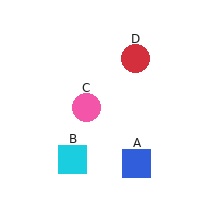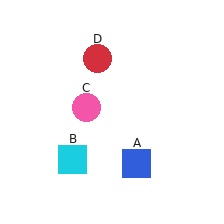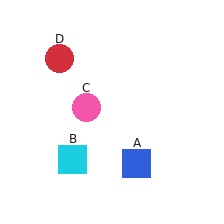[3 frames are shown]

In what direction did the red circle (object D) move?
The red circle (object D) moved left.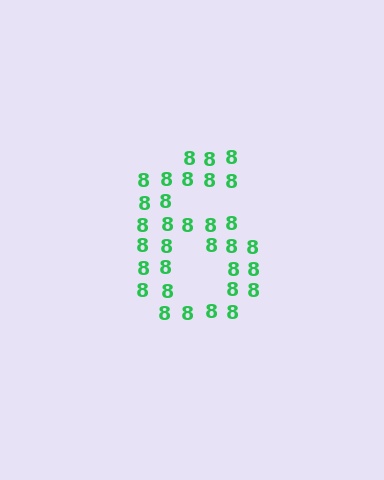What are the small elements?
The small elements are digit 8's.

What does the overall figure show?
The overall figure shows the digit 6.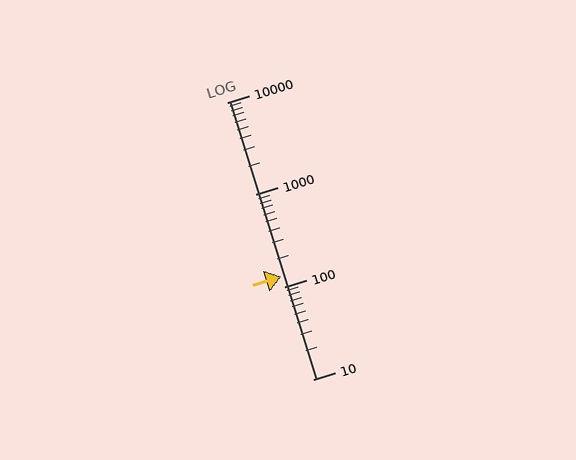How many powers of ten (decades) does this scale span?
The scale spans 3 decades, from 10 to 10000.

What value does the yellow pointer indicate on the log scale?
The pointer indicates approximately 130.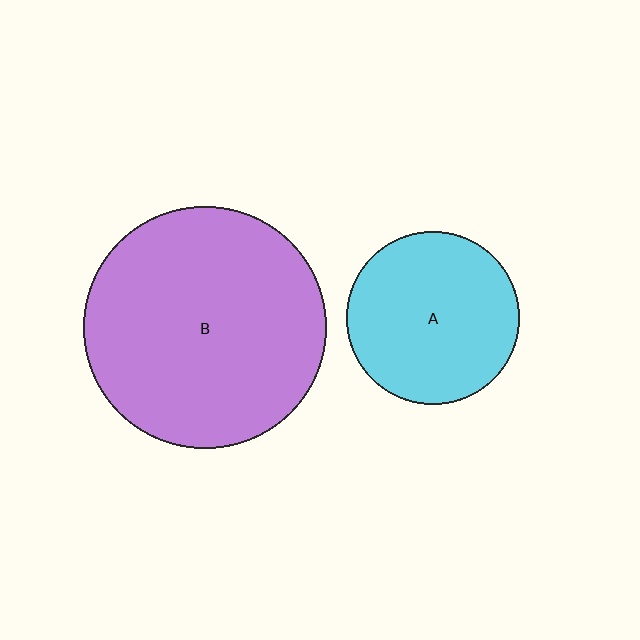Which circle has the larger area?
Circle B (purple).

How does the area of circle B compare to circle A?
Approximately 2.0 times.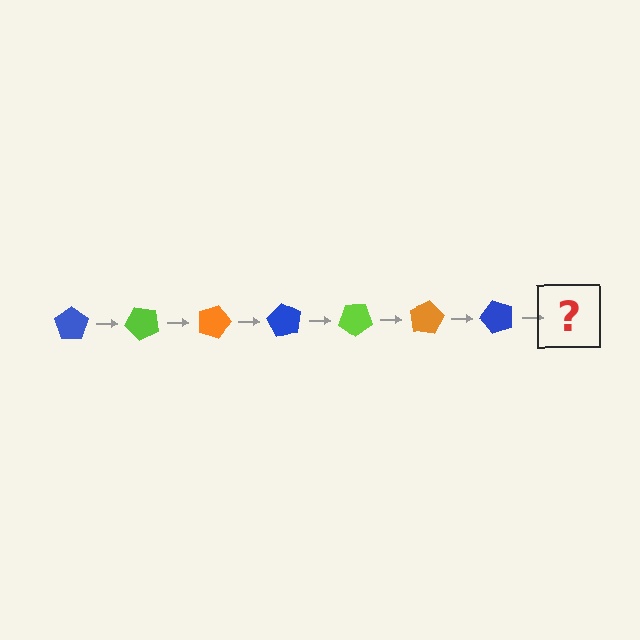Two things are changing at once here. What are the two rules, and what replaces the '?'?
The two rules are that it rotates 45 degrees each step and the color cycles through blue, lime, and orange. The '?' should be a lime pentagon, rotated 315 degrees from the start.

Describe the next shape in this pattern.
It should be a lime pentagon, rotated 315 degrees from the start.